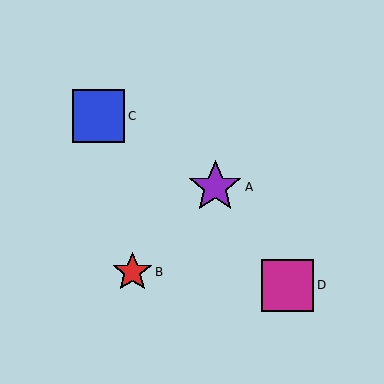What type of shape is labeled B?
Shape B is a red star.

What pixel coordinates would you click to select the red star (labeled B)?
Click at (132, 272) to select the red star B.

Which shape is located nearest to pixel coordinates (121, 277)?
The red star (labeled B) at (132, 272) is nearest to that location.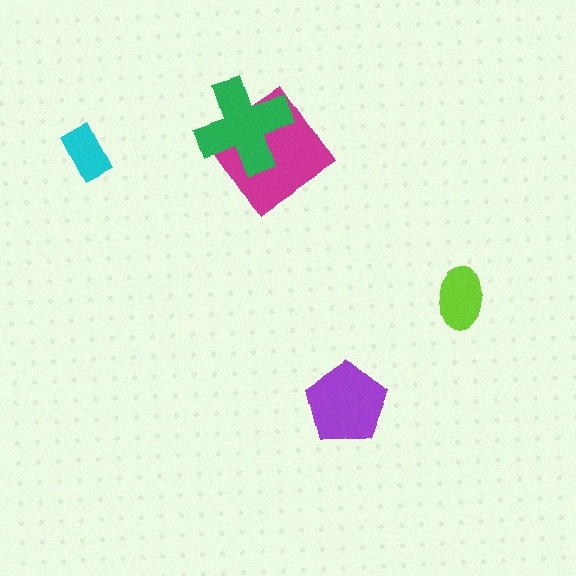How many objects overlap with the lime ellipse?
0 objects overlap with the lime ellipse.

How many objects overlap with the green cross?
1 object overlaps with the green cross.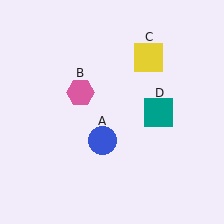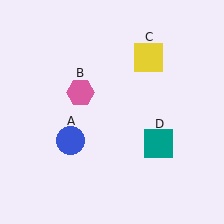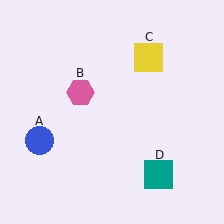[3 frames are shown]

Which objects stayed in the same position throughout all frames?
Pink hexagon (object B) and yellow square (object C) remained stationary.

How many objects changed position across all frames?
2 objects changed position: blue circle (object A), teal square (object D).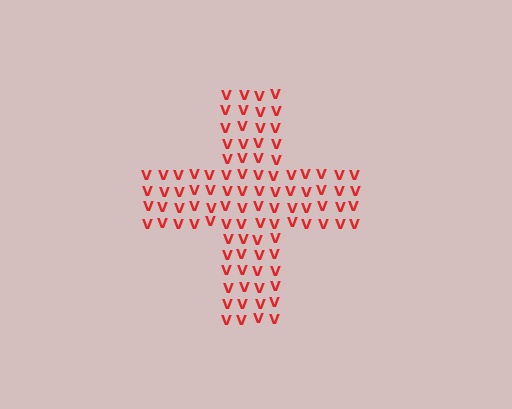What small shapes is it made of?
It is made of small letter V's.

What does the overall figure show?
The overall figure shows a cross.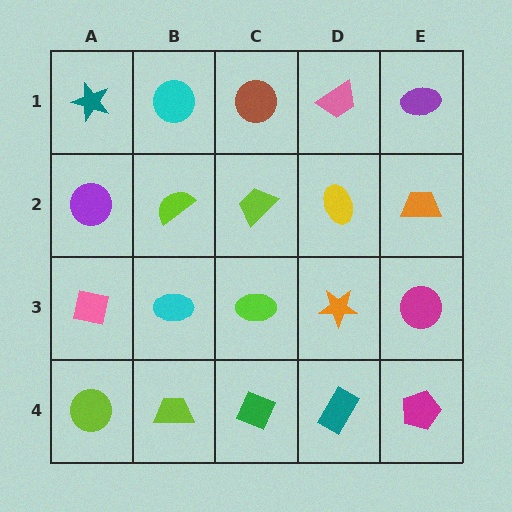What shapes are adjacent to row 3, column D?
A yellow ellipse (row 2, column D), a teal rectangle (row 4, column D), a lime ellipse (row 3, column C), a magenta circle (row 3, column E).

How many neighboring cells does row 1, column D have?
3.